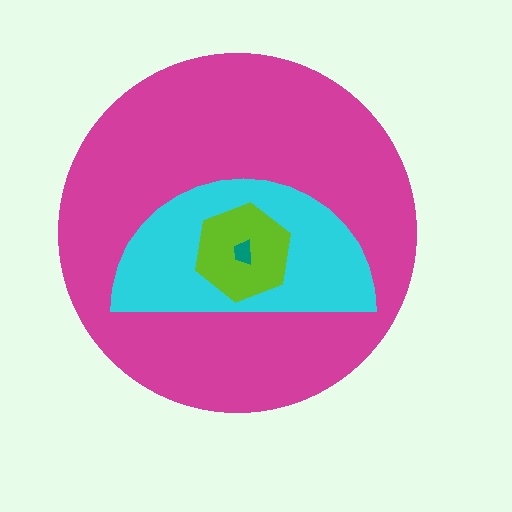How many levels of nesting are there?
4.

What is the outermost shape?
The magenta circle.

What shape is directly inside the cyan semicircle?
The lime hexagon.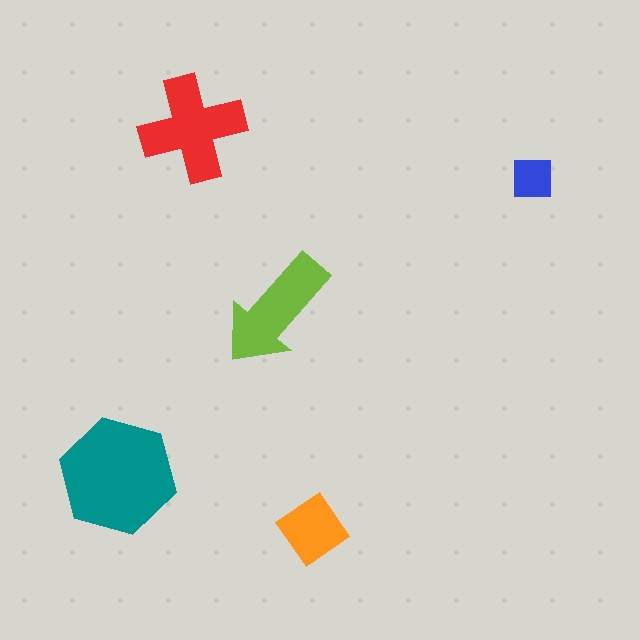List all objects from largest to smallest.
The teal hexagon, the red cross, the lime arrow, the orange diamond, the blue square.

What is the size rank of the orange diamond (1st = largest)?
4th.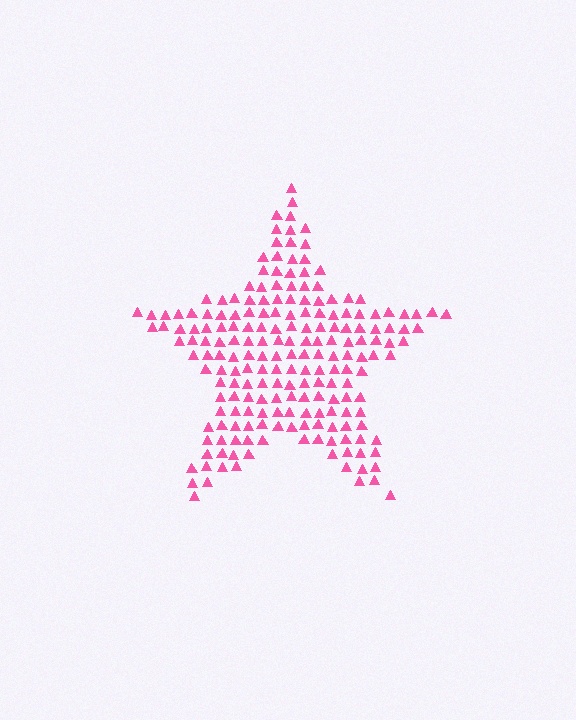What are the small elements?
The small elements are triangles.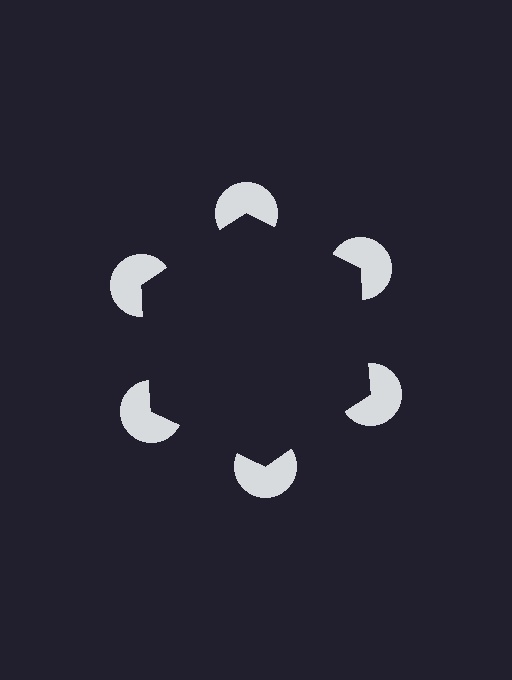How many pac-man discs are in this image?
There are 6 — one at each vertex of the illusory hexagon.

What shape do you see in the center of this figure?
An illusory hexagon — its edges are inferred from the aligned wedge cuts in the pac-man discs, not physically drawn.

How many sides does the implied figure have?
6 sides.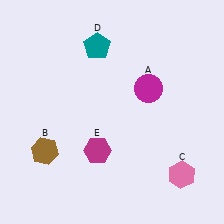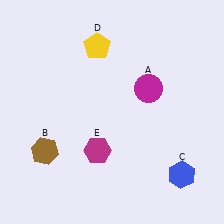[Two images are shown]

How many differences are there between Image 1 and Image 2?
There are 2 differences between the two images.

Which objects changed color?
C changed from pink to blue. D changed from teal to yellow.